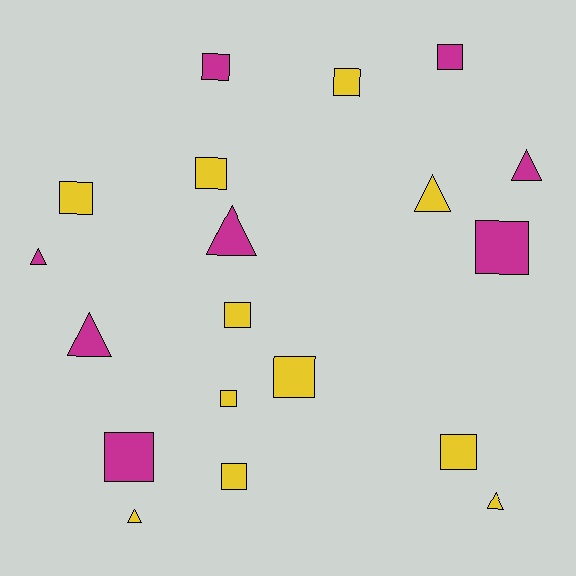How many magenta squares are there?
There are 4 magenta squares.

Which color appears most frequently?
Yellow, with 11 objects.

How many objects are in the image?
There are 19 objects.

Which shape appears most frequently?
Square, with 12 objects.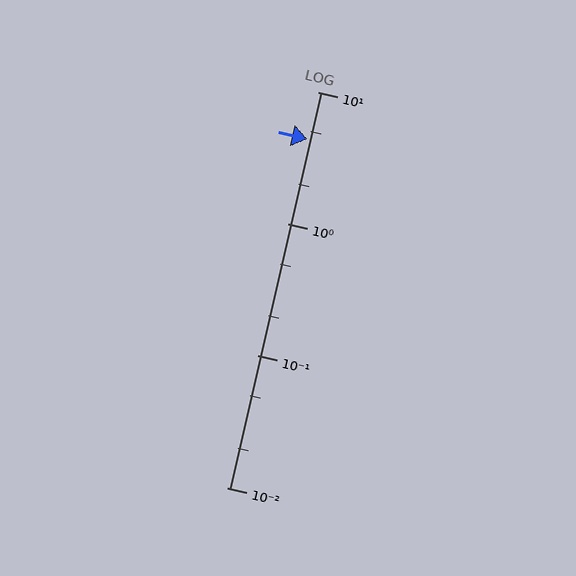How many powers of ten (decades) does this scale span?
The scale spans 3 decades, from 0.01 to 10.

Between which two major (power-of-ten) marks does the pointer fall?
The pointer is between 1 and 10.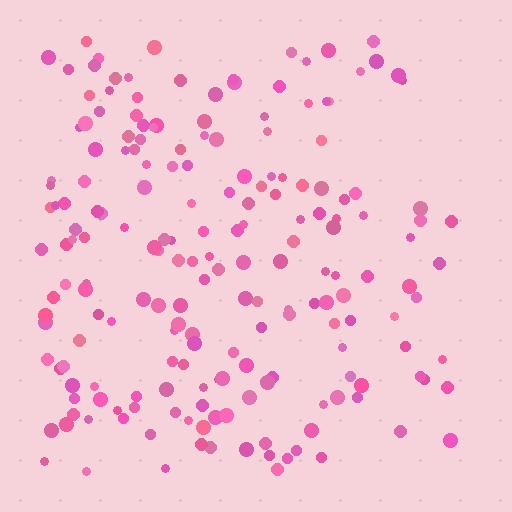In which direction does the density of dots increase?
From right to left, with the left side densest.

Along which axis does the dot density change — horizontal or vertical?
Horizontal.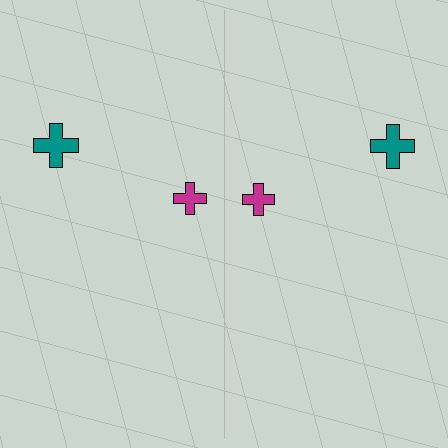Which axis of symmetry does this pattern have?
The pattern has a vertical axis of symmetry running through the center of the image.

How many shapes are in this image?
There are 4 shapes in this image.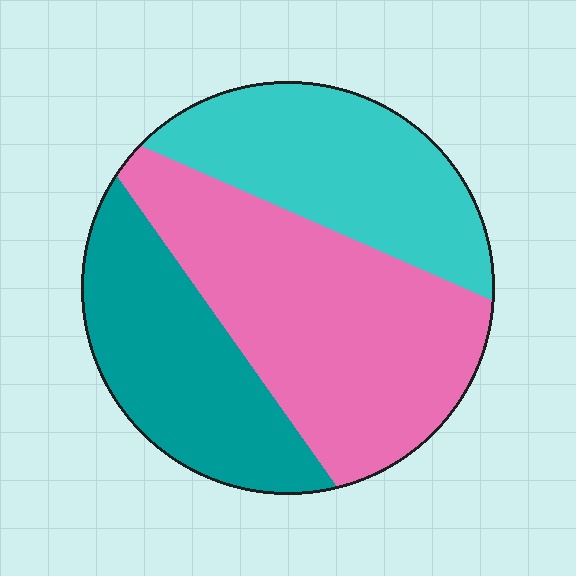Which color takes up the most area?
Pink, at roughly 45%.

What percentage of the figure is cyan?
Cyan takes up about one quarter (1/4) of the figure.